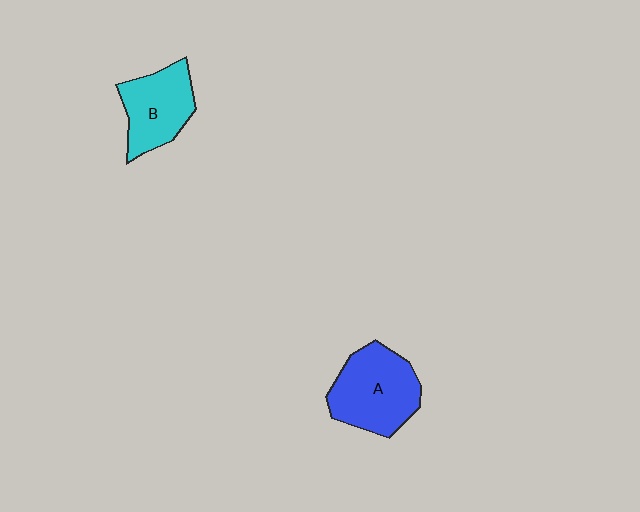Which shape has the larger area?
Shape A (blue).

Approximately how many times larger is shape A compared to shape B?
Approximately 1.2 times.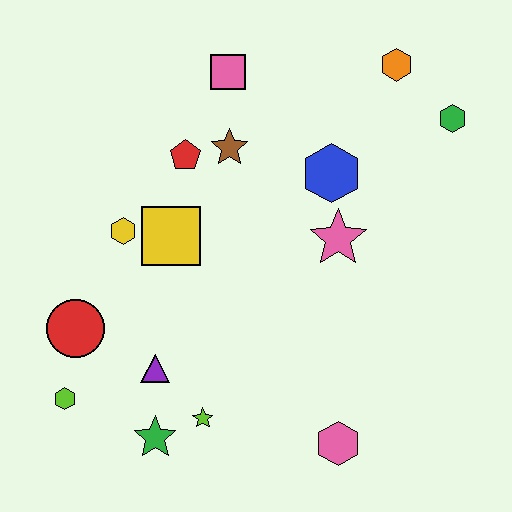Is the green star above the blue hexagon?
No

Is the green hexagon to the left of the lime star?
No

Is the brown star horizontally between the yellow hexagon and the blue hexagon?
Yes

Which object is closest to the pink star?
The blue hexagon is closest to the pink star.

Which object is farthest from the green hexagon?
The lime hexagon is farthest from the green hexagon.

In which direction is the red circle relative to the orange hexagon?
The red circle is to the left of the orange hexagon.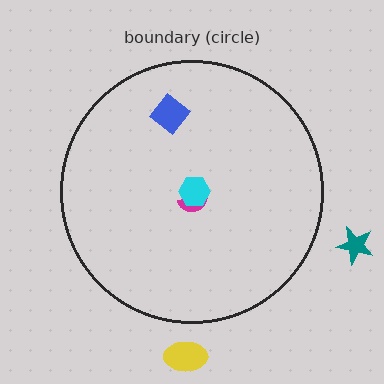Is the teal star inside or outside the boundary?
Outside.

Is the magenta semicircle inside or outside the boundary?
Inside.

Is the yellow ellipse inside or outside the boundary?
Outside.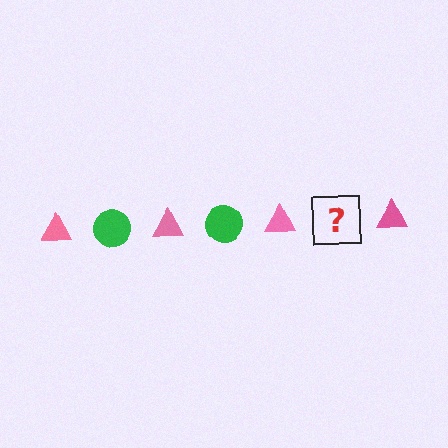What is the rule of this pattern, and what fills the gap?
The rule is that the pattern alternates between pink triangle and green circle. The gap should be filled with a green circle.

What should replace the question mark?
The question mark should be replaced with a green circle.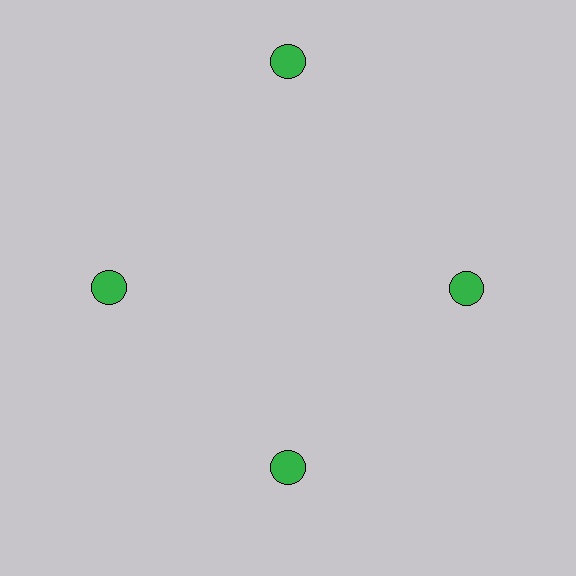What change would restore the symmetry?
The symmetry would be restored by moving it inward, back onto the ring so that all 4 circles sit at equal angles and equal distance from the center.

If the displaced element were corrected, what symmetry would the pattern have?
It would have 4-fold rotational symmetry — the pattern would map onto itself every 90 degrees.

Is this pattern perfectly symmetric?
No. The 4 green circles are arranged in a ring, but one element near the 12 o'clock position is pushed outward from the center, breaking the 4-fold rotational symmetry.